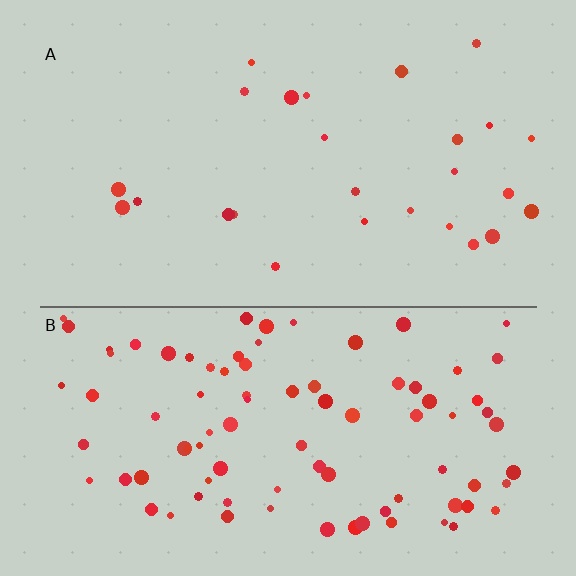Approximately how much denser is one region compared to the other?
Approximately 3.4× — region B over region A.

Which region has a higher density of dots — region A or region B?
B (the bottom).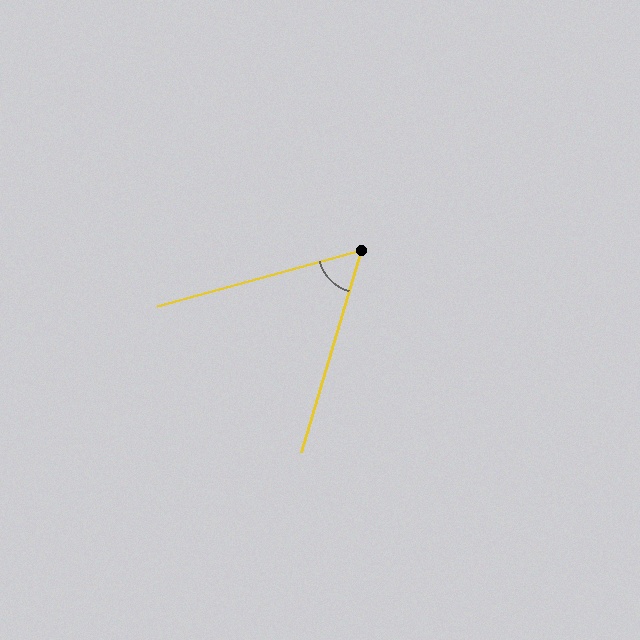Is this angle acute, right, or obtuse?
It is acute.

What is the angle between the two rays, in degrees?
Approximately 58 degrees.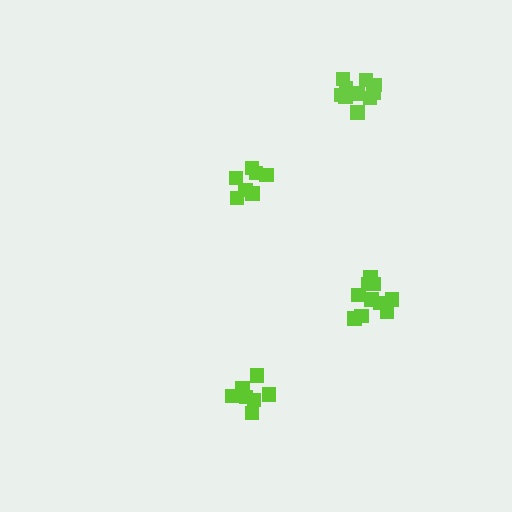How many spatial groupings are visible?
There are 4 spatial groupings.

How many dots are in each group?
Group 1: 7 dots, Group 2: 10 dots, Group 3: 7 dots, Group 4: 10 dots (34 total).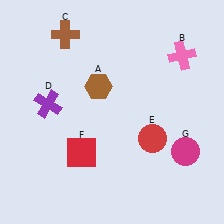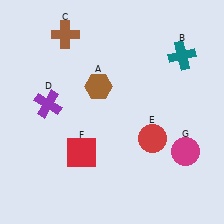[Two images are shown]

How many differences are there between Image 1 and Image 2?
There is 1 difference between the two images.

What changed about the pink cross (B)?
In Image 1, B is pink. In Image 2, it changed to teal.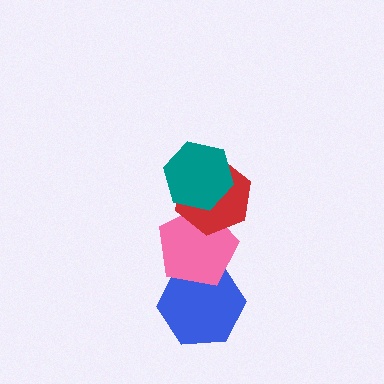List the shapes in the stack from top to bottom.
From top to bottom: the teal hexagon, the red hexagon, the pink pentagon, the blue hexagon.